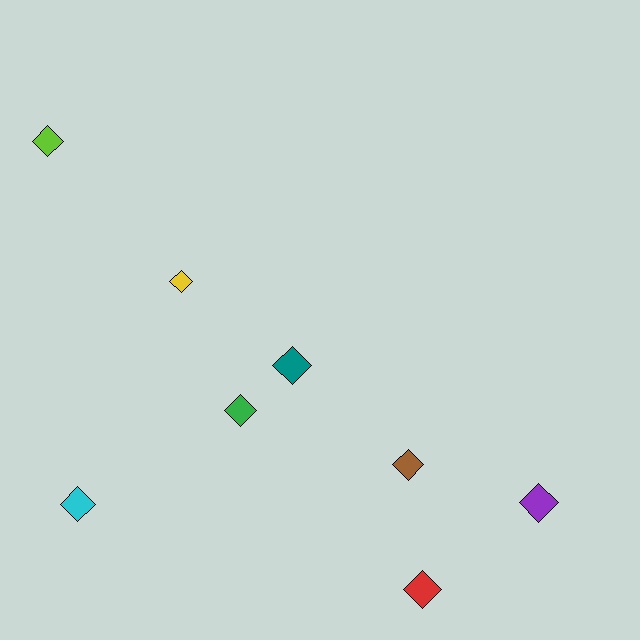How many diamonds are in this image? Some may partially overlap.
There are 8 diamonds.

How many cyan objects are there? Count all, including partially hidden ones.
There is 1 cyan object.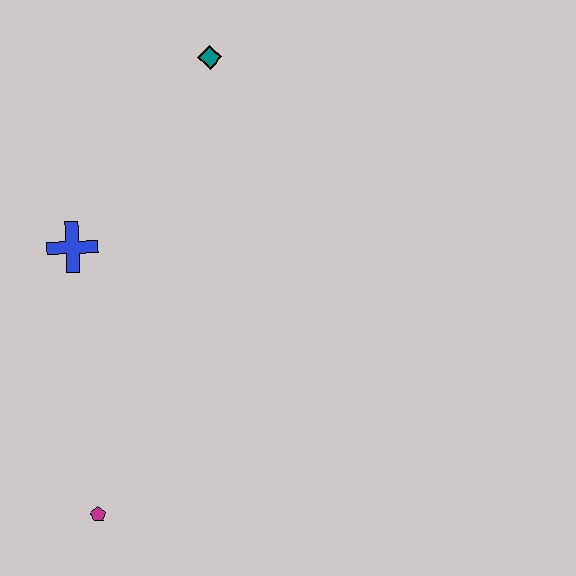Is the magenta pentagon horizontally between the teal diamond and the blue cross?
Yes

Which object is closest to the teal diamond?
The blue cross is closest to the teal diamond.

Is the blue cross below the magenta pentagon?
No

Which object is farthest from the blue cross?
The magenta pentagon is farthest from the blue cross.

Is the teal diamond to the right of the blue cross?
Yes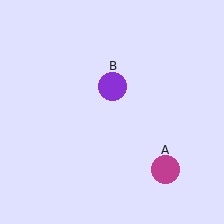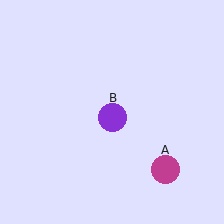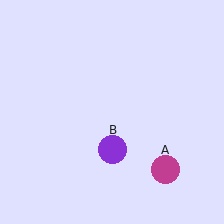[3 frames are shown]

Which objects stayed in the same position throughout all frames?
Magenta circle (object A) remained stationary.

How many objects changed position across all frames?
1 object changed position: purple circle (object B).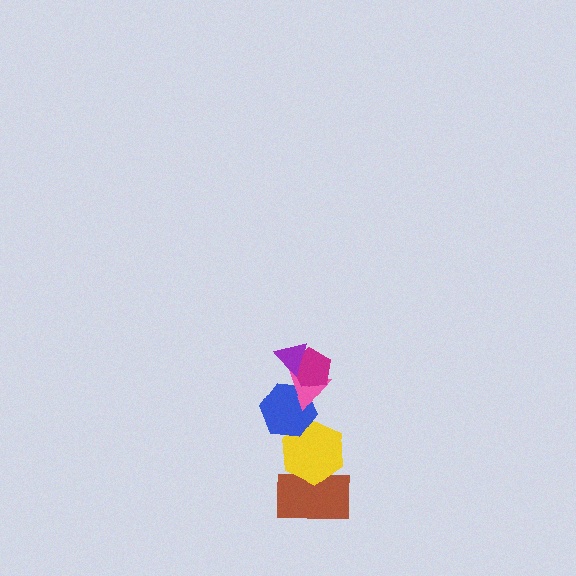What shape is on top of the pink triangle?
The magenta pentagon is on top of the pink triangle.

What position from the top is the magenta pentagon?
The magenta pentagon is 2nd from the top.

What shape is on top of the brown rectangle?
The yellow hexagon is on top of the brown rectangle.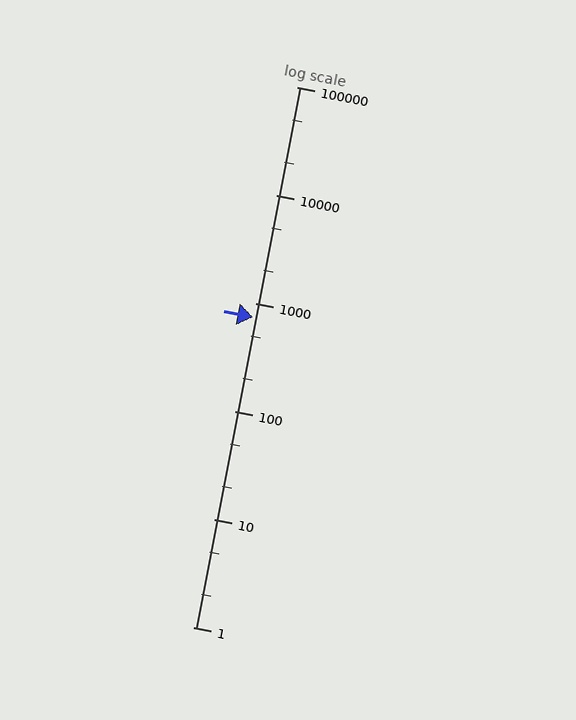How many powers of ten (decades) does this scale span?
The scale spans 5 decades, from 1 to 100000.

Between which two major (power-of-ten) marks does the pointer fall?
The pointer is between 100 and 1000.